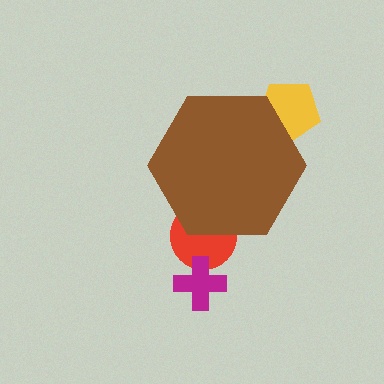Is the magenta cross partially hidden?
No, the magenta cross is fully visible.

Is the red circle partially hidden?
Yes, the red circle is partially hidden behind the brown hexagon.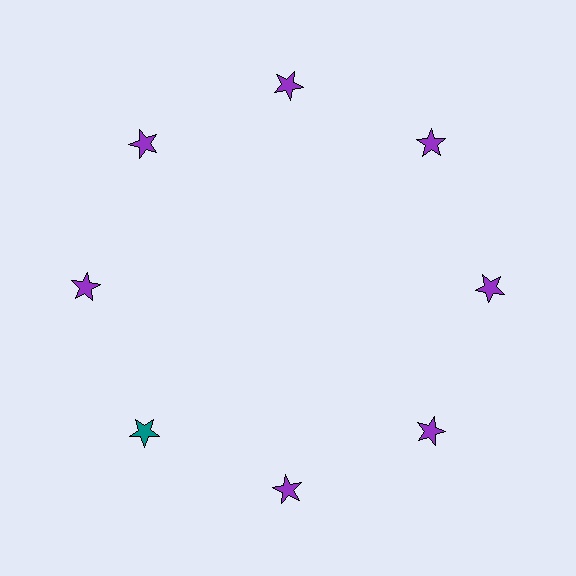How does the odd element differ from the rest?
It has a different color: teal instead of purple.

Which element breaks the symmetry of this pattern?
The teal star at roughly the 8 o'clock position breaks the symmetry. All other shapes are purple stars.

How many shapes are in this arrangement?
There are 8 shapes arranged in a ring pattern.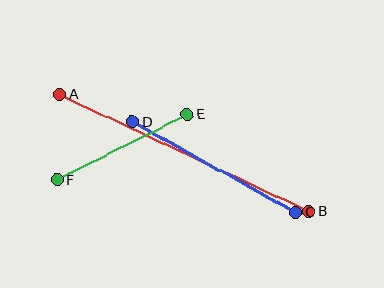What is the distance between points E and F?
The distance is approximately 146 pixels.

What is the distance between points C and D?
The distance is approximately 187 pixels.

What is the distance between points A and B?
The distance is approximately 275 pixels.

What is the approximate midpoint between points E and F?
The midpoint is at approximately (122, 147) pixels.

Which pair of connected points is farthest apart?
Points A and B are farthest apart.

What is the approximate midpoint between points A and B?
The midpoint is at approximately (184, 153) pixels.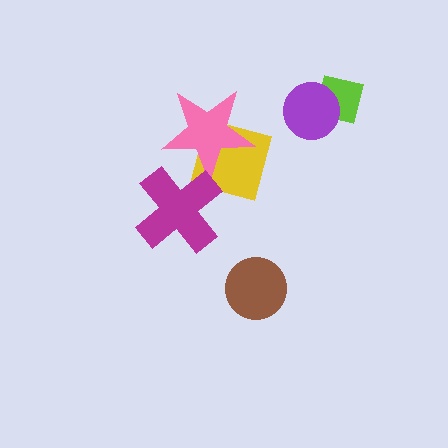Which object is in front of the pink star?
The magenta cross is in front of the pink star.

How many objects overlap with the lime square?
1 object overlaps with the lime square.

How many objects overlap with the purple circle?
1 object overlaps with the purple circle.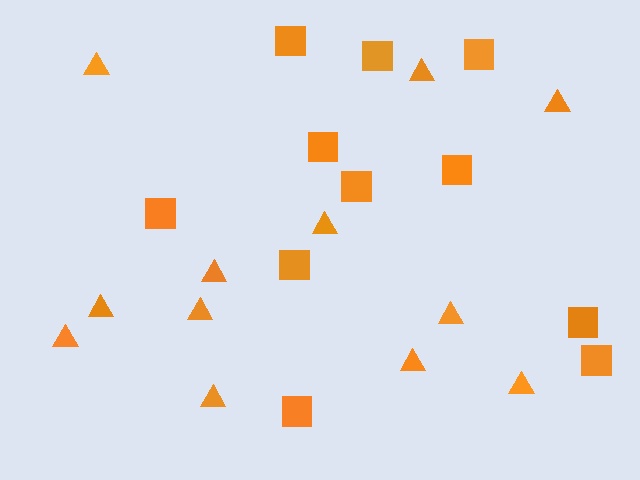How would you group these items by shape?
There are 2 groups: one group of squares (11) and one group of triangles (12).